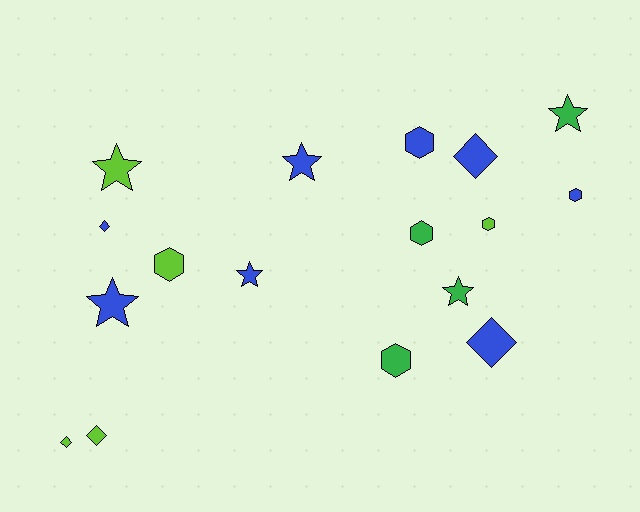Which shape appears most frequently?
Hexagon, with 6 objects.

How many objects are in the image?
There are 17 objects.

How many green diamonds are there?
There are no green diamonds.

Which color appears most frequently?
Blue, with 8 objects.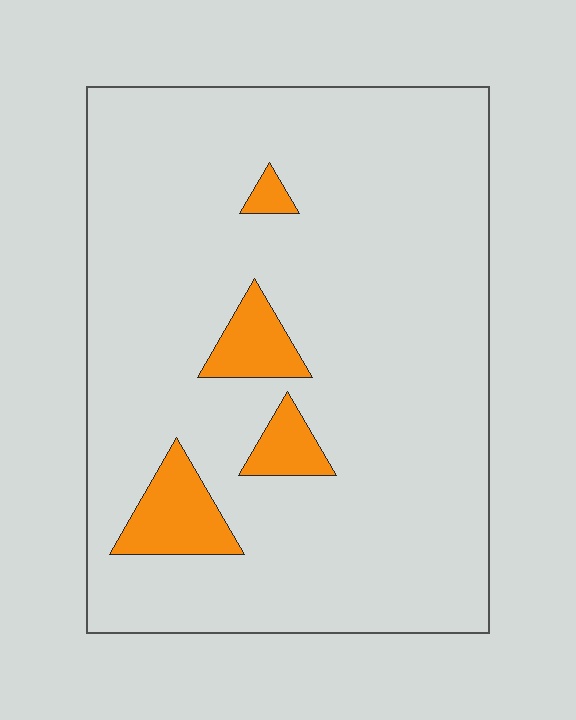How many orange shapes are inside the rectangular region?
4.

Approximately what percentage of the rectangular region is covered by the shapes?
Approximately 10%.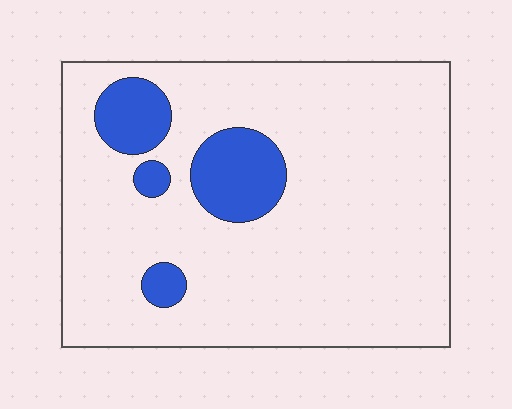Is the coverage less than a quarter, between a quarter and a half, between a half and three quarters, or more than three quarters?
Less than a quarter.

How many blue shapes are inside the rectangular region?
4.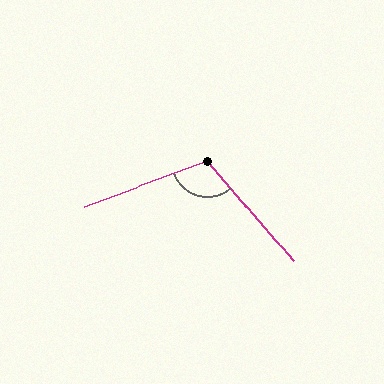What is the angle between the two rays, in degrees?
Approximately 110 degrees.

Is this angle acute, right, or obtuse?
It is obtuse.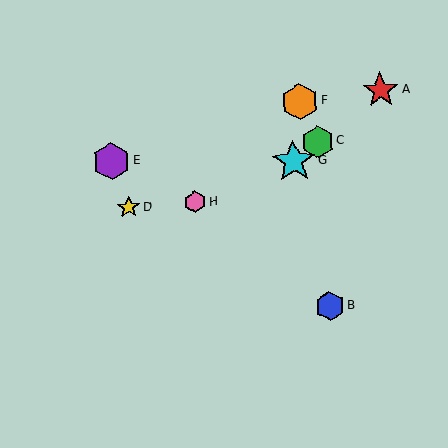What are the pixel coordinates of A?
Object A is at (381, 90).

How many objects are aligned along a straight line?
3 objects (A, C, G) are aligned along a straight line.